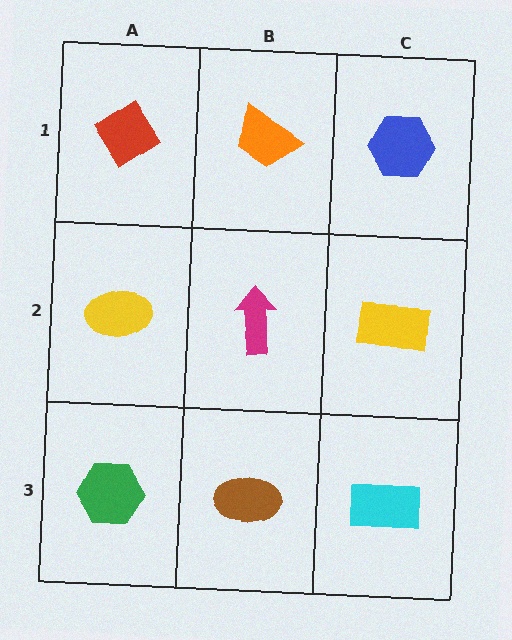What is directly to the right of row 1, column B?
A blue hexagon.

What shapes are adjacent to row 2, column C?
A blue hexagon (row 1, column C), a cyan rectangle (row 3, column C), a magenta arrow (row 2, column B).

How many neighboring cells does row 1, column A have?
2.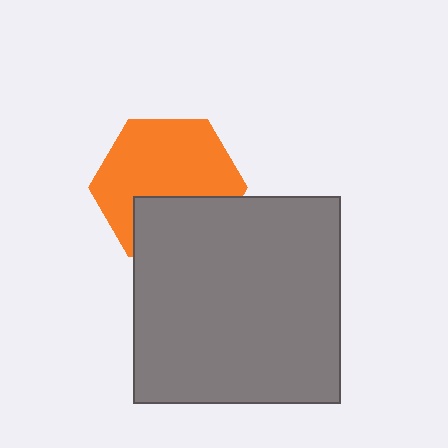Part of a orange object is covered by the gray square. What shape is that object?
It is a hexagon.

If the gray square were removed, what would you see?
You would see the complete orange hexagon.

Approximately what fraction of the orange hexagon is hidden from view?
Roughly 34% of the orange hexagon is hidden behind the gray square.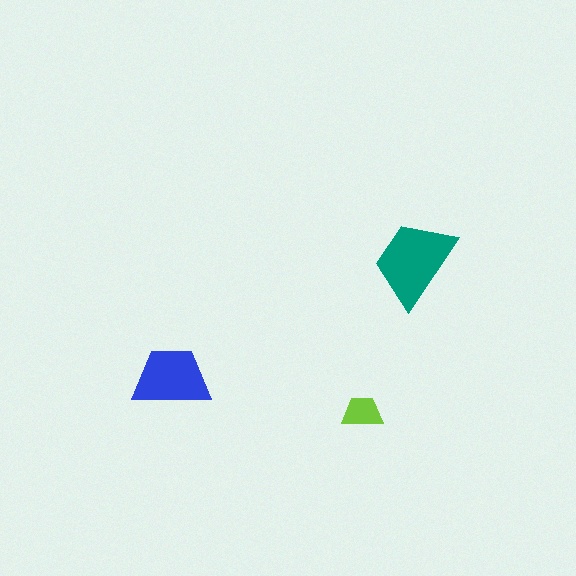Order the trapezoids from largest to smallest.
the teal one, the blue one, the lime one.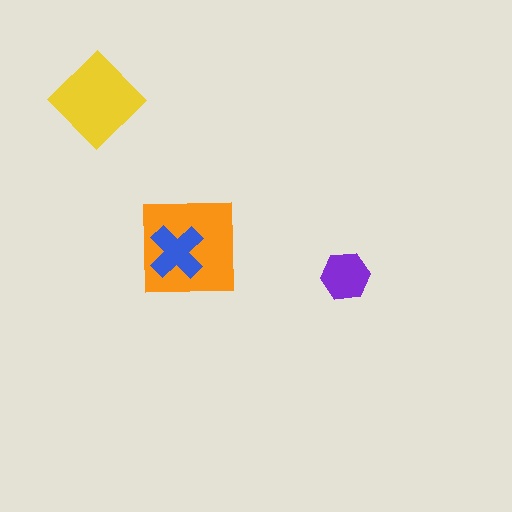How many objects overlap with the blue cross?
1 object overlaps with the blue cross.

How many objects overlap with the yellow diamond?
0 objects overlap with the yellow diamond.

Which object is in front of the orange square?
The blue cross is in front of the orange square.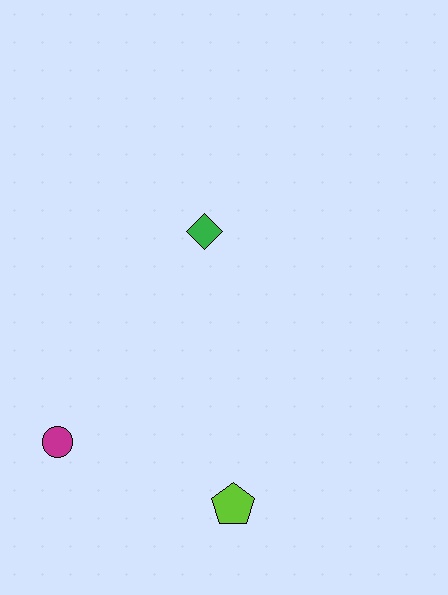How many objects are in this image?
There are 3 objects.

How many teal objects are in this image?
There are no teal objects.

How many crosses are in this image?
There are no crosses.